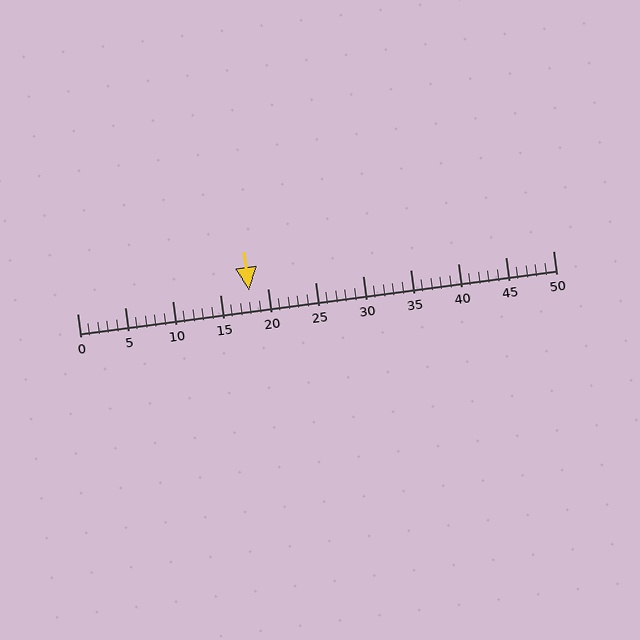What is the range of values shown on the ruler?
The ruler shows values from 0 to 50.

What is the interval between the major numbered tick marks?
The major tick marks are spaced 5 units apart.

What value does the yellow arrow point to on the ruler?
The yellow arrow points to approximately 18.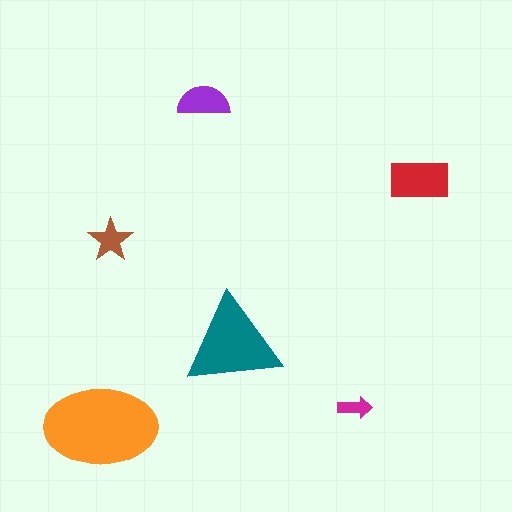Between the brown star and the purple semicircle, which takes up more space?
The purple semicircle.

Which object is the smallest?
The magenta arrow.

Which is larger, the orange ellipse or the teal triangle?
The orange ellipse.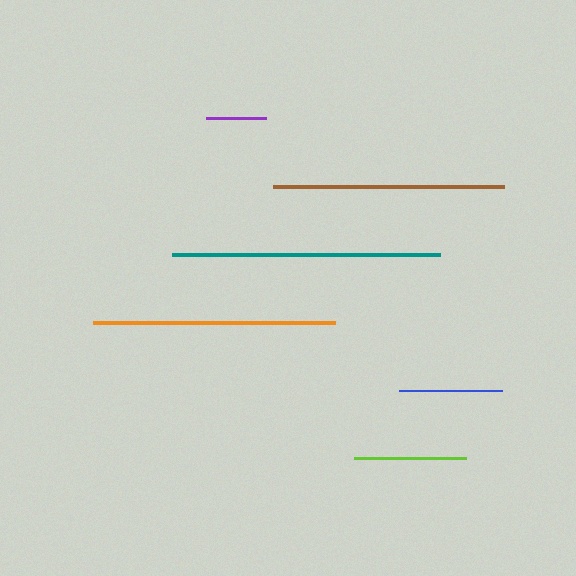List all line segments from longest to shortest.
From longest to shortest: teal, orange, brown, lime, blue, purple.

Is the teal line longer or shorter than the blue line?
The teal line is longer than the blue line.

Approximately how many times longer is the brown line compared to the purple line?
The brown line is approximately 3.8 times the length of the purple line.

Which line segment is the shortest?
The purple line is the shortest at approximately 60 pixels.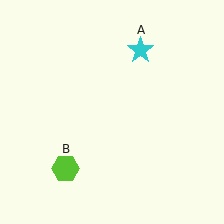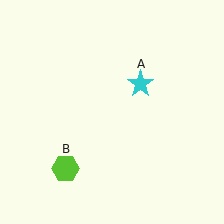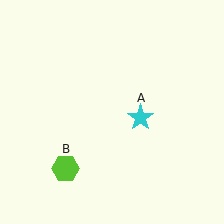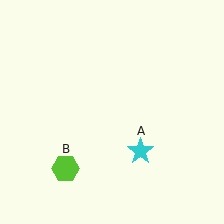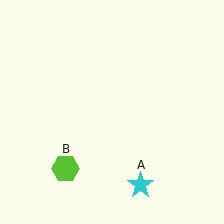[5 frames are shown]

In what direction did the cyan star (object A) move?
The cyan star (object A) moved down.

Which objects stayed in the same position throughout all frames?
Lime hexagon (object B) remained stationary.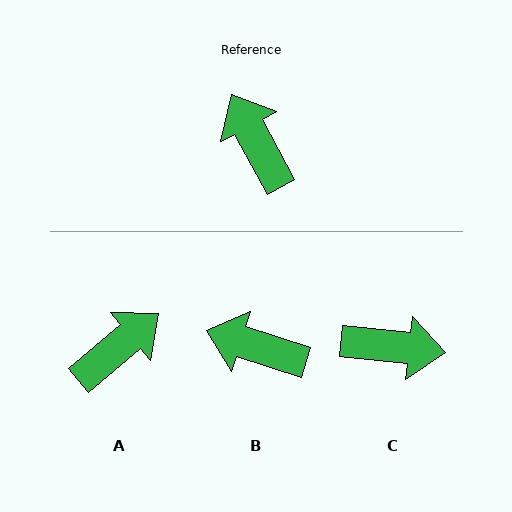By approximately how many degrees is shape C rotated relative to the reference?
Approximately 124 degrees clockwise.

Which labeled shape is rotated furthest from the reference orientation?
C, about 124 degrees away.